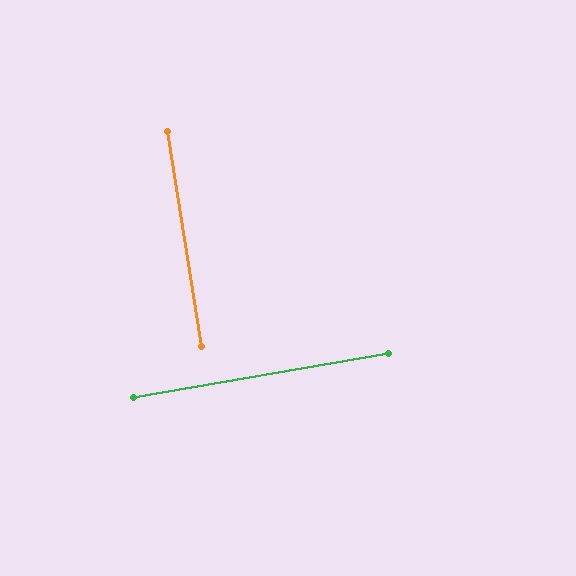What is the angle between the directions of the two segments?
Approximately 89 degrees.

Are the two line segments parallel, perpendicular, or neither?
Perpendicular — they meet at approximately 89°.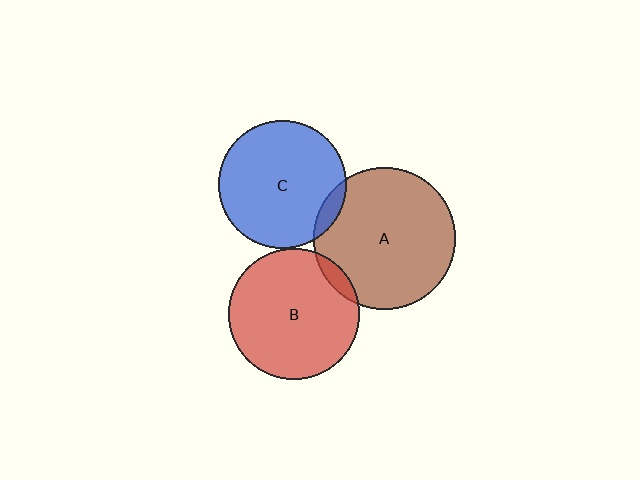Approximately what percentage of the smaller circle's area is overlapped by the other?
Approximately 5%.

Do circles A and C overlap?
Yes.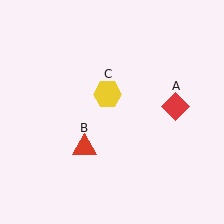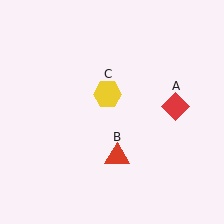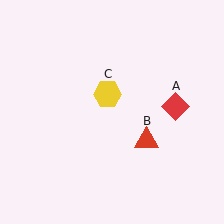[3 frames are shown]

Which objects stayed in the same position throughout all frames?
Red diamond (object A) and yellow hexagon (object C) remained stationary.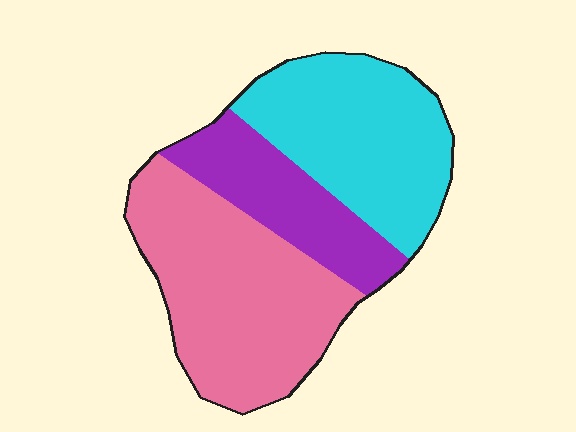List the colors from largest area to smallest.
From largest to smallest: pink, cyan, purple.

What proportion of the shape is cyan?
Cyan covers 35% of the shape.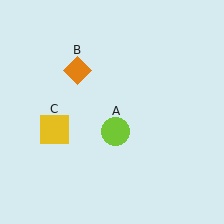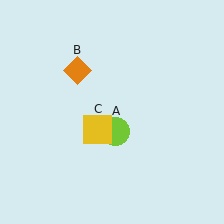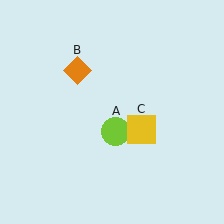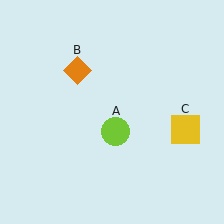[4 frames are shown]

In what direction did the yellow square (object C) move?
The yellow square (object C) moved right.